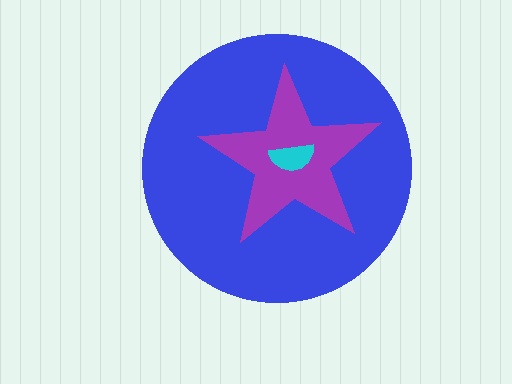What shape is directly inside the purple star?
The cyan semicircle.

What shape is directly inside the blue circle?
The purple star.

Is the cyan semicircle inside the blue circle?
Yes.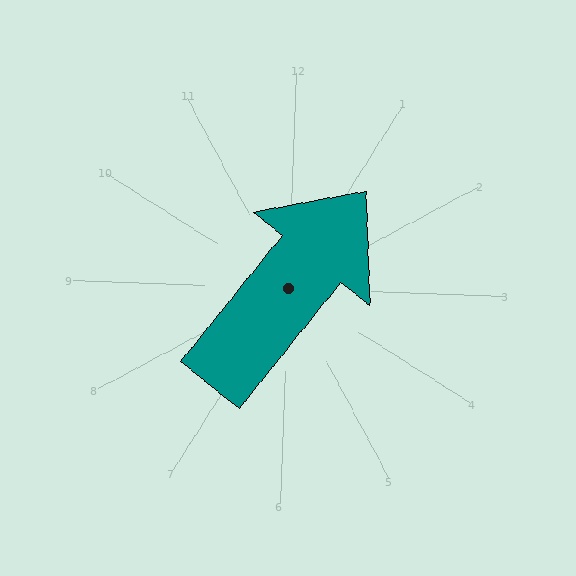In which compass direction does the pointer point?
Northeast.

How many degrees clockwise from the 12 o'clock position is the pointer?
Approximately 37 degrees.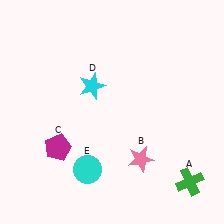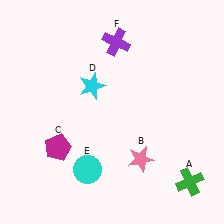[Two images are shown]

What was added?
A purple cross (F) was added in Image 2.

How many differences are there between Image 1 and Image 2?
There is 1 difference between the two images.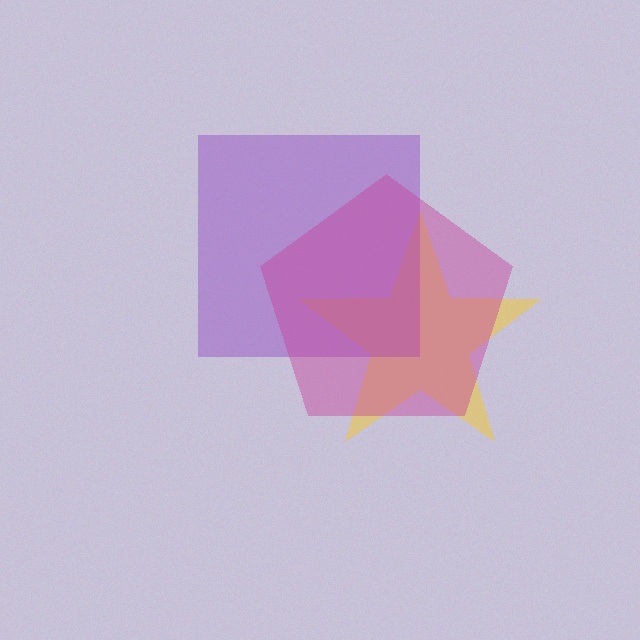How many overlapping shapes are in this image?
There are 3 overlapping shapes in the image.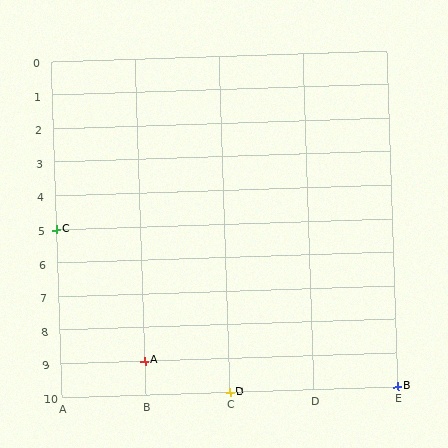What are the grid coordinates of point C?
Point C is at grid coordinates (A, 5).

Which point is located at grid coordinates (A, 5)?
Point C is at (A, 5).